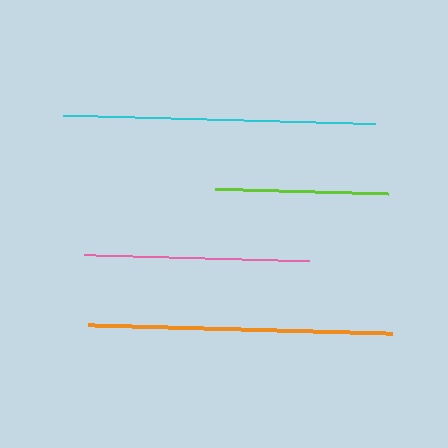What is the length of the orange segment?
The orange segment is approximately 304 pixels long.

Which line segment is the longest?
The cyan line is the longest at approximately 312 pixels.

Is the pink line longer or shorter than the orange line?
The orange line is longer than the pink line.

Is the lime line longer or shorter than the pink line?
The pink line is longer than the lime line.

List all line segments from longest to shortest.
From longest to shortest: cyan, orange, pink, lime.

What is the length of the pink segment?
The pink segment is approximately 225 pixels long.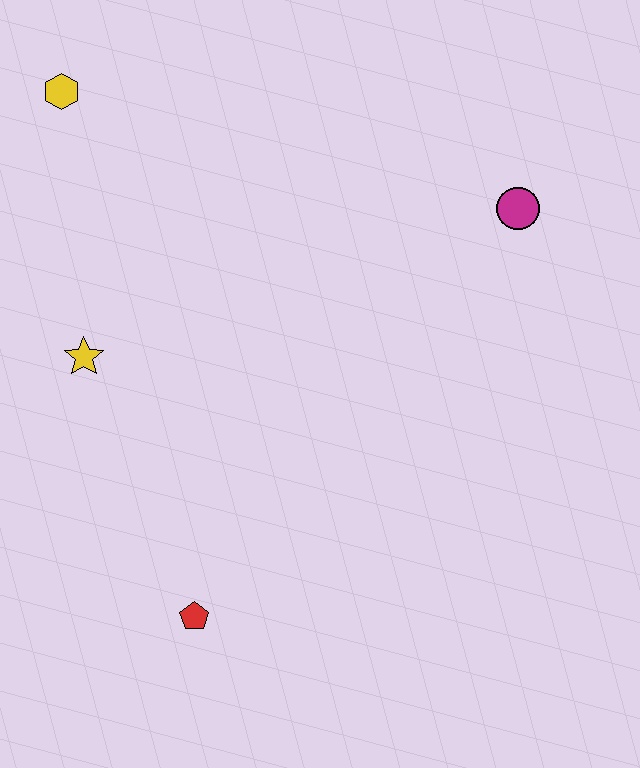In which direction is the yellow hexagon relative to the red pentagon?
The yellow hexagon is above the red pentagon.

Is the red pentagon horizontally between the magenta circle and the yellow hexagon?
Yes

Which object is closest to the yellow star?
The yellow hexagon is closest to the yellow star.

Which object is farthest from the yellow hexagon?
The red pentagon is farthest from the yellow hexagon.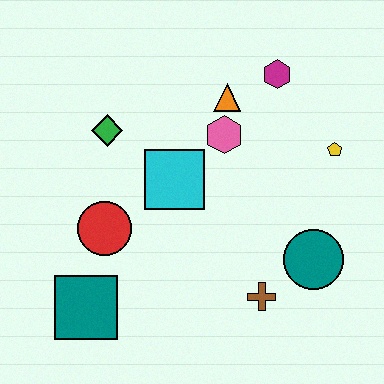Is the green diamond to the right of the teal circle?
No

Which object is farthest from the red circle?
The yellow pentagon is farthest from the red circle.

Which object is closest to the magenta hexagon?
The orange triangle is closest to the magenta hexagon.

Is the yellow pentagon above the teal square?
Yes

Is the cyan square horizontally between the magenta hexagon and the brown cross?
No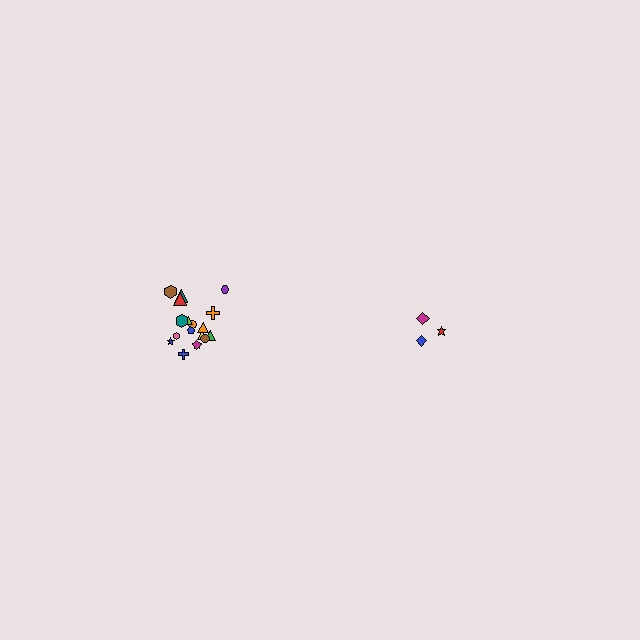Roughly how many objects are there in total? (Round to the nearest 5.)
Roughly 20 objects in total.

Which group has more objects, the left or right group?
The left group.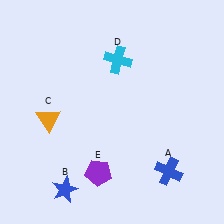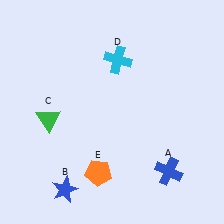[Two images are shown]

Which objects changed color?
C changed from orange to green. E changed from purple to orange.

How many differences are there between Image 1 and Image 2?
There are 2 differences between the two images.